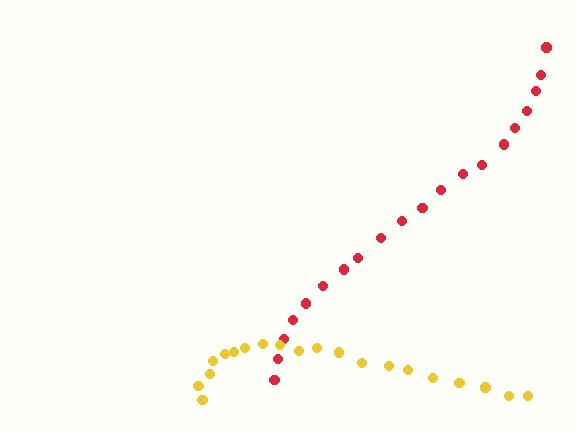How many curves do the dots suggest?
There are 2 distinct paths.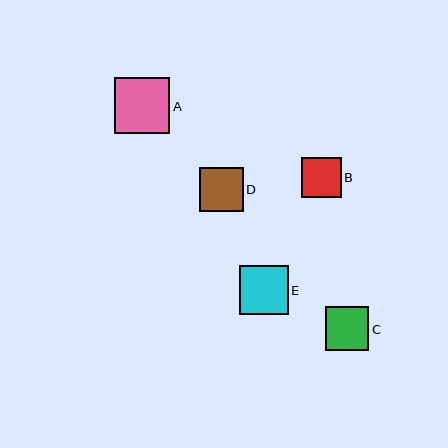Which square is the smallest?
Square B is the smallest with a size of approximately 40 pixels.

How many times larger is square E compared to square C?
Square E is approximately 1.1 times the size of square C.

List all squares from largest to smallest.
From largest to smallest: A, E, D, C, B.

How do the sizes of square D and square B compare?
Square D and square B are approximately the same size.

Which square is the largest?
Square A is the largest with a size of approximately 56 pixels.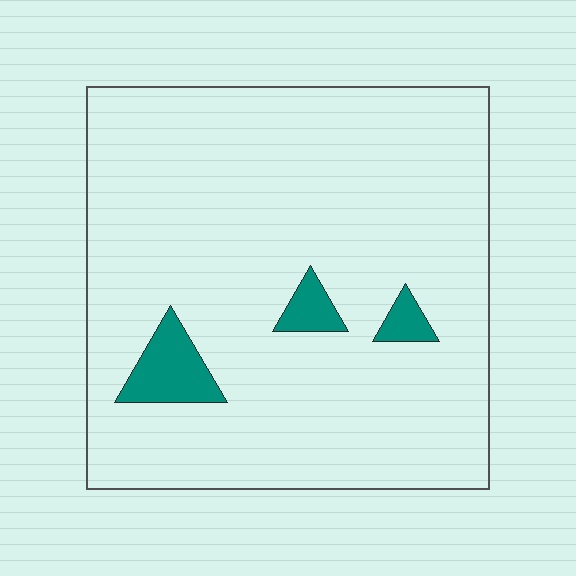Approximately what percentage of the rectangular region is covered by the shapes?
Approximately 5%.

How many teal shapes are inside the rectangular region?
3.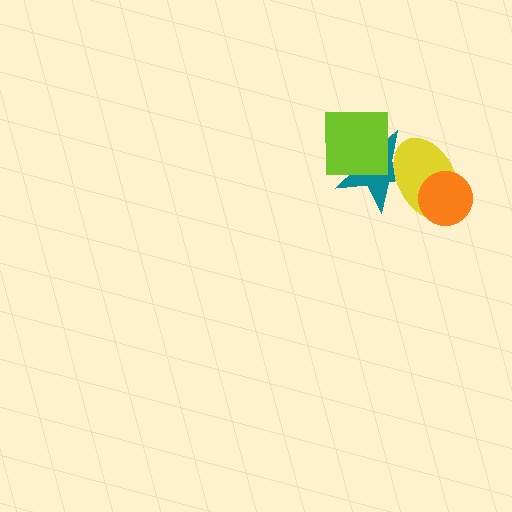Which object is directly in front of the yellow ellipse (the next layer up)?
The lime square is directly in front of the yellow ellipse.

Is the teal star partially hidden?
Yes, it is partially covered by another shape.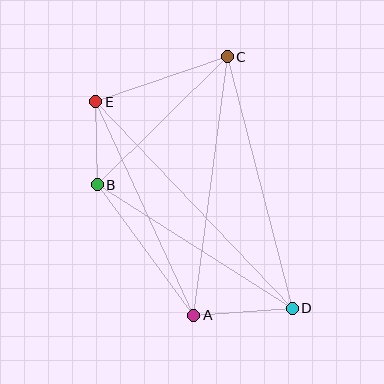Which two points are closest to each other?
Points B and E are closest to each other.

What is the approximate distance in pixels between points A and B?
The distance between A and B is approximately 162 pixels.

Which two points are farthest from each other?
Points D and E are farthest from each other.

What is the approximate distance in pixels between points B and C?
The distance between B and C is approximately 183 pixels.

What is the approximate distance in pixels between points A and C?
The distance between A and C is approximately 261 pixels.